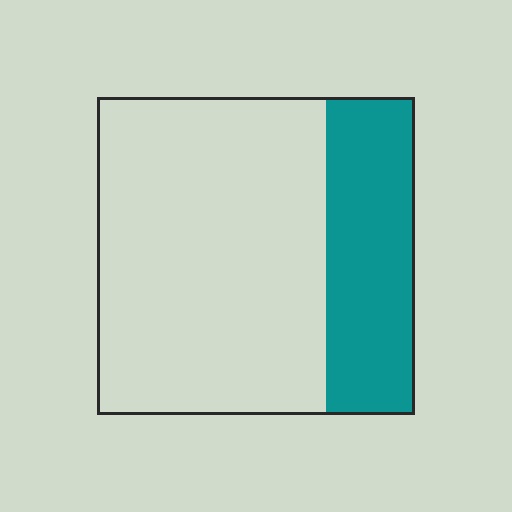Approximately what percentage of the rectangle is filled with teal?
Approximately 30%.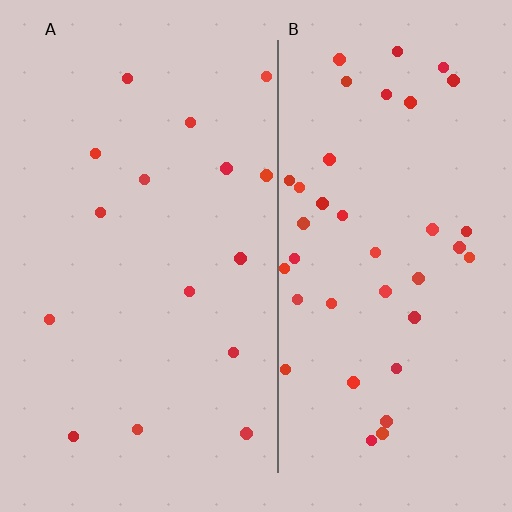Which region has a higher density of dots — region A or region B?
B (the right).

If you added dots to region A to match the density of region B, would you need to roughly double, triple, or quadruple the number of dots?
Approximately triple.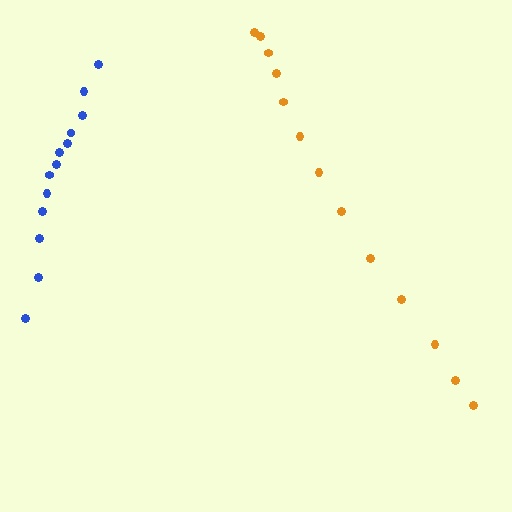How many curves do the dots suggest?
There are 2 distinct paths.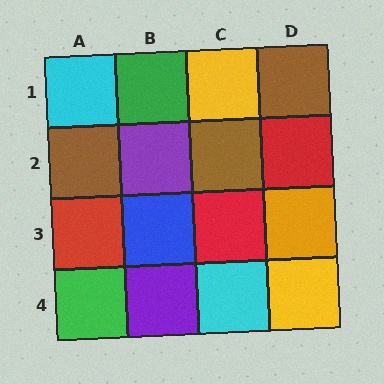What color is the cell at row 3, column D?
Orange.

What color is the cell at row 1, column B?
Green.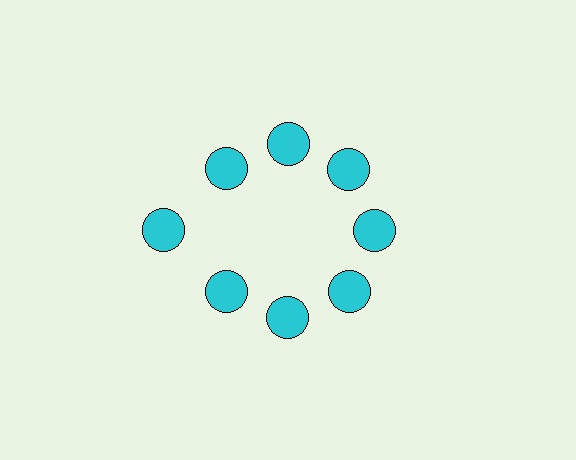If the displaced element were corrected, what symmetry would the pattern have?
It would have 8-fold rotational symmetry — the pattern would map onto itself every 45 degrees.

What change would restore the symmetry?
The symmetry would be restored by moving it inward, back onto the ring so that all 8 circles sit at equal angles and equal distance from the center.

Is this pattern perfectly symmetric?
No. The 8 cyan circles are arranged in a ring, but one element near the 9 o'clock position is pushed outward from the center, breaking the 8-fold rotational symmetry.